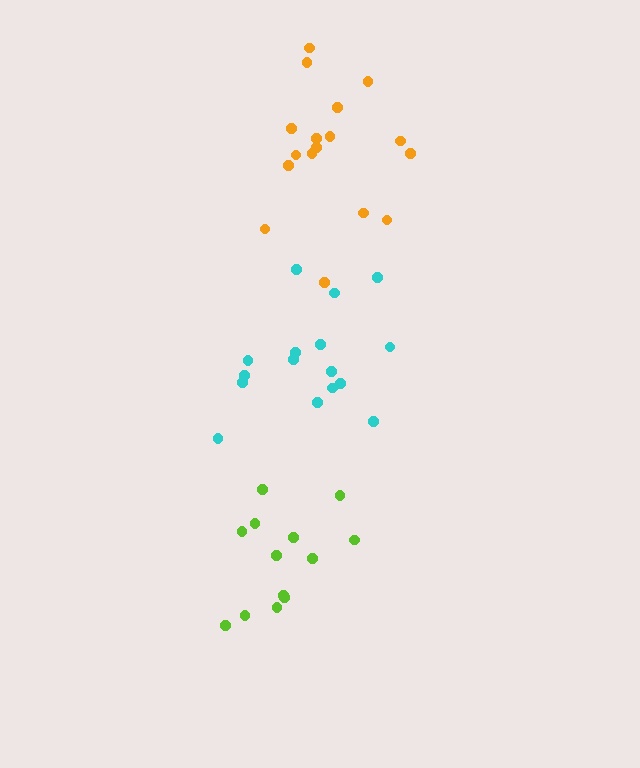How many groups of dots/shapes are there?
There are 3 groups.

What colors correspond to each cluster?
The clusters are colored: lime, cyan, orange.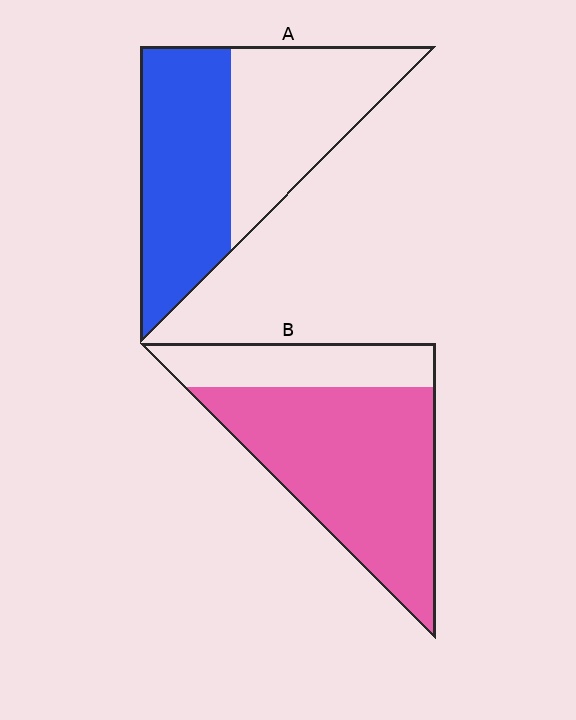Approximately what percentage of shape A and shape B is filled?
A is approximately 50% and B is approximately 75%.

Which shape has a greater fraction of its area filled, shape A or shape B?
Shape B.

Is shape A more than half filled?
Roughly half.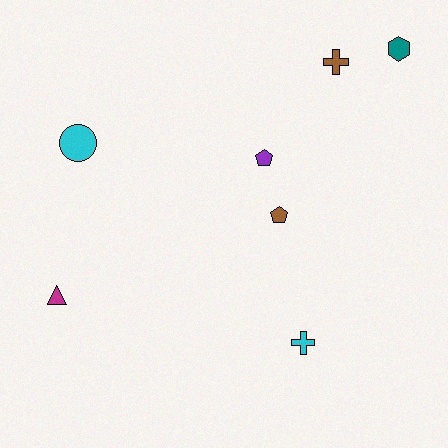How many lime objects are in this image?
There are no lime objects.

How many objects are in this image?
There are 7 objects.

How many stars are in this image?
There are no stars.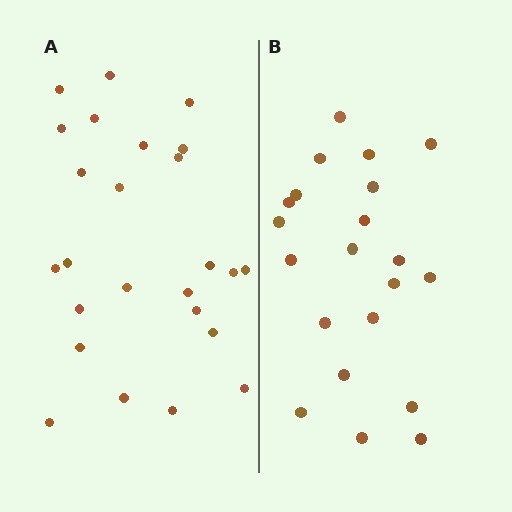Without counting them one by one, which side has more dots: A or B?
Region A (the left region) has more dots.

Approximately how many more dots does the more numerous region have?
Region A has about 4 more dots than region B.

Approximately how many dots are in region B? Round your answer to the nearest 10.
About 20 dots. (The exact count is 21, which rounds to 20.)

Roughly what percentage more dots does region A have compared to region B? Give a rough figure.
About 20% more.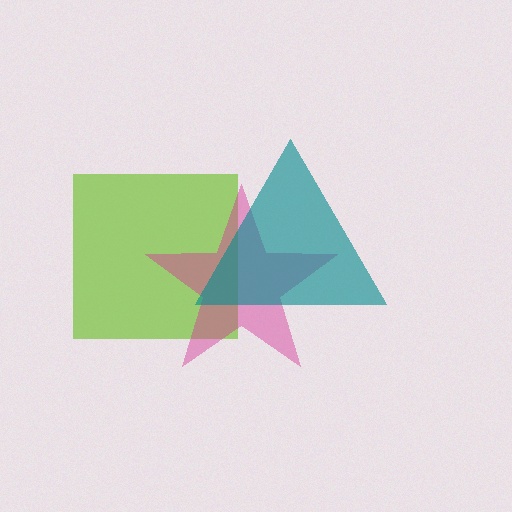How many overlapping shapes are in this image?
There are 3 overlapping shapes in the image.